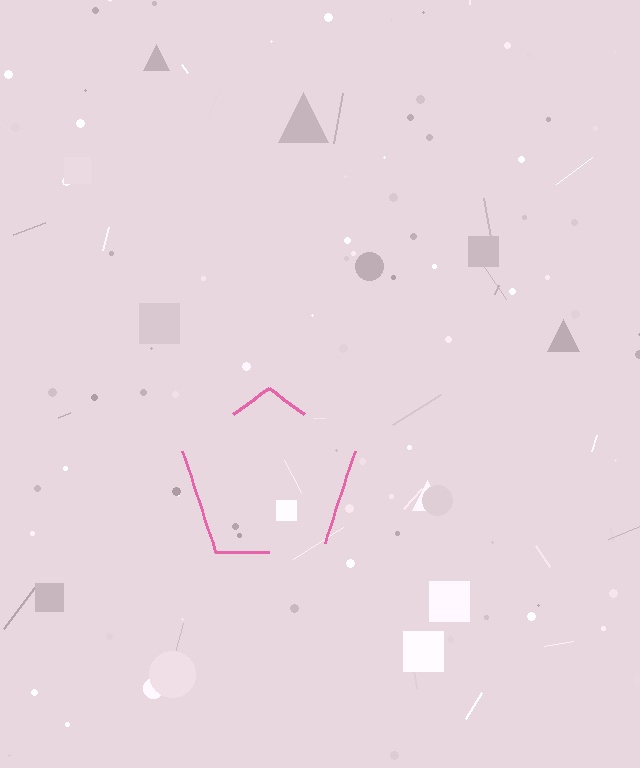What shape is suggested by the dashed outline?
The dashed outline suggests a pentagon.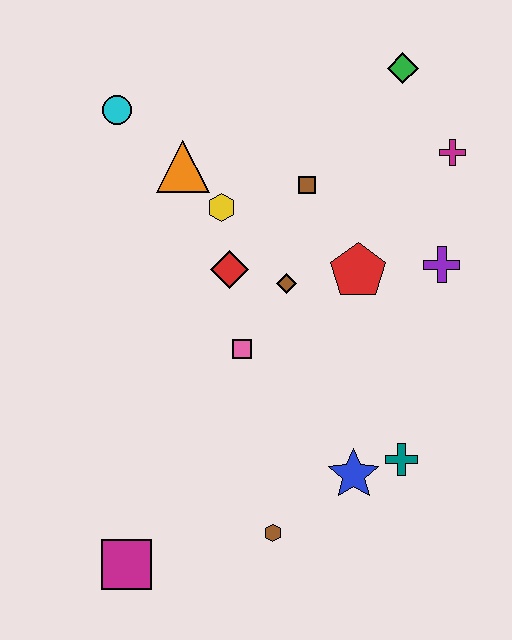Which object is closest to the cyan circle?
The orange triangle is closest to the cyan circle.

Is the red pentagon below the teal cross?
No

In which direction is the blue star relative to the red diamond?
The blue star is below the red diamond.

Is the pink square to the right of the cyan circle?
Yes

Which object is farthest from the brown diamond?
The magenta square is farthest from the brown diamond.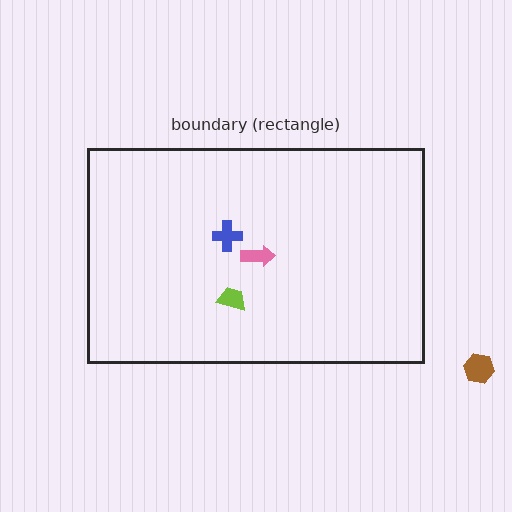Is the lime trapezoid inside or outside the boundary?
Inside.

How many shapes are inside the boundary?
3 inside, 1 outside.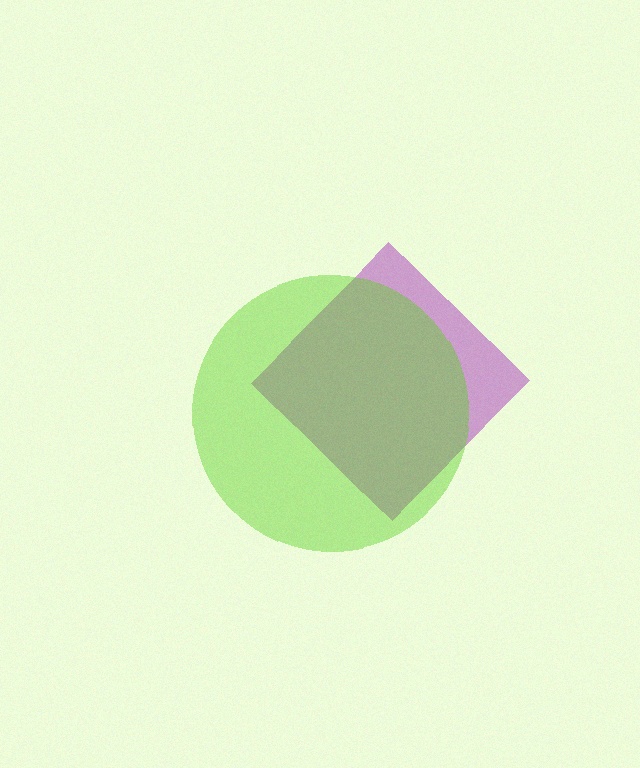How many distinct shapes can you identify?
There are 2 distinct shapes: a purple diamond, a lime circle.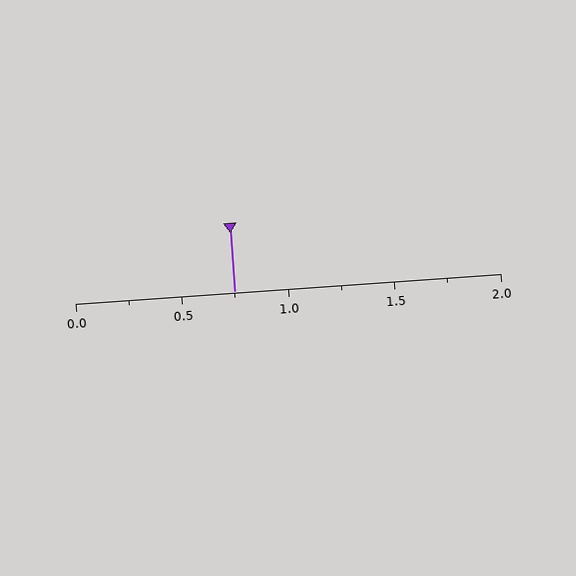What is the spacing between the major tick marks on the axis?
The major ticks are spaced 0.5 apart.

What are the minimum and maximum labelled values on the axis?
The axis runs from 0.0 to 2.0.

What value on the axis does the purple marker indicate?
The marker indicates approximately 0.75.